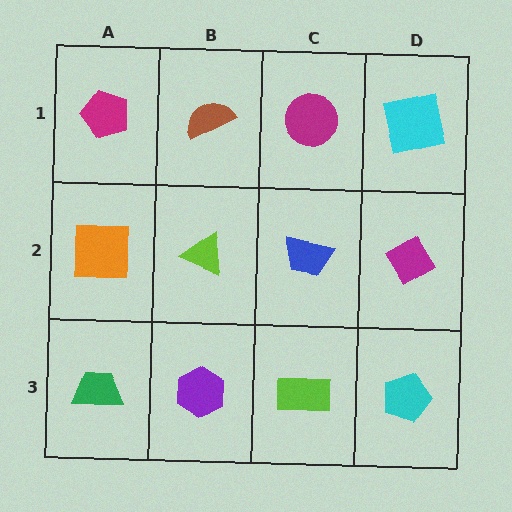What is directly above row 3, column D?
A magenta diamond.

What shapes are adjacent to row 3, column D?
A magenta diamond (row 2, column D), a lime rectangle (row 3, column C).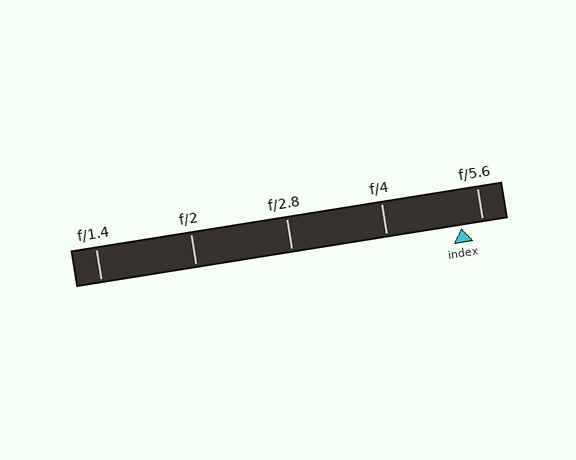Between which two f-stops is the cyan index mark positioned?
The index mark is between f/4 and f/5.6.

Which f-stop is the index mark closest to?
The index mark is closest to f/5.6.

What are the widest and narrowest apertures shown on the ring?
The widest aperture shown is f/1.4 and the narrowest is f/5.6.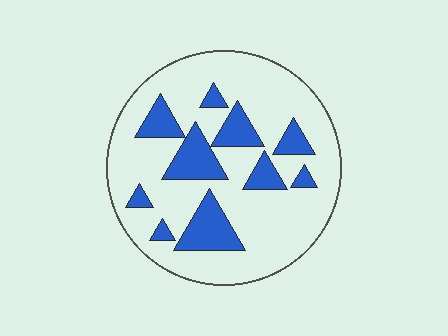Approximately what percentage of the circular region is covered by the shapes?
Approximately 25%.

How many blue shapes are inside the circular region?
10.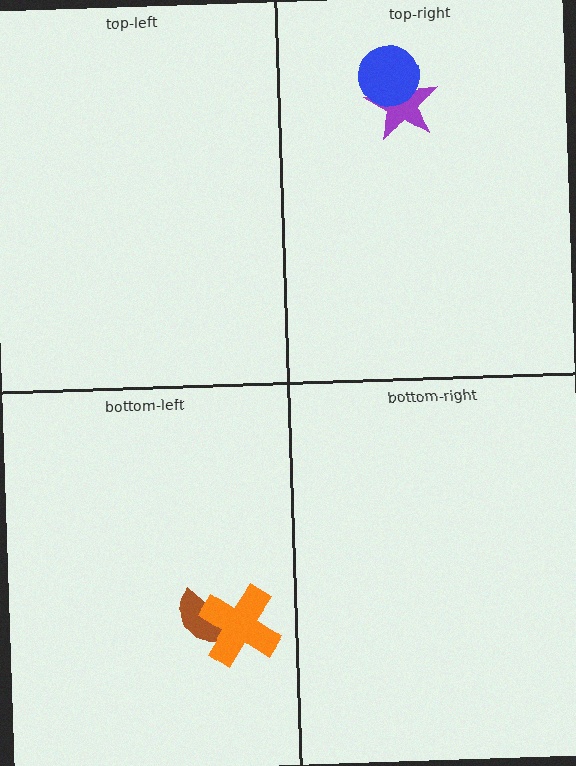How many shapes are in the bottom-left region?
2.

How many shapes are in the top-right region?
2.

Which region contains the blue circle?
The top-right region.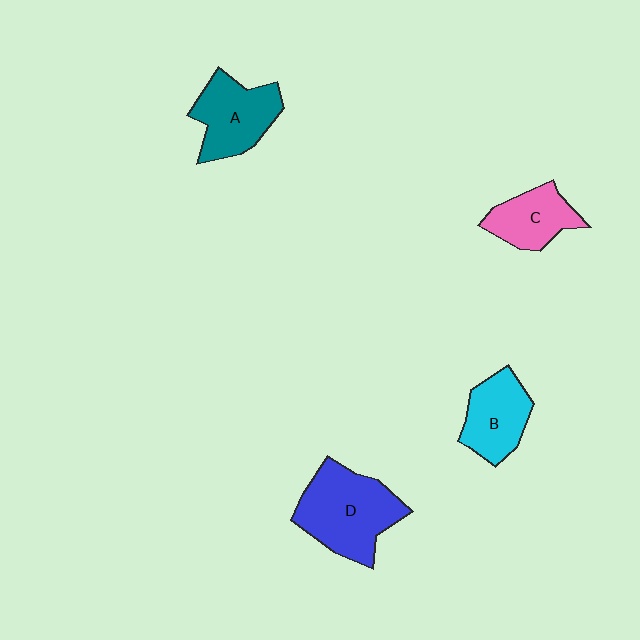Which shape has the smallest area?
Shape C (pink).